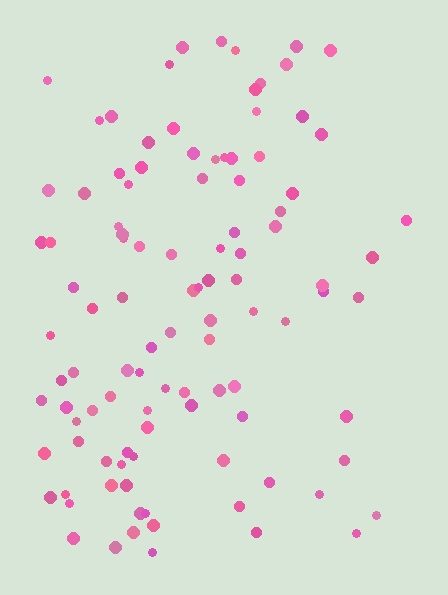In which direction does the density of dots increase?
From right to left, with the left side densest.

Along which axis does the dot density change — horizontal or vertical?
Horizontal.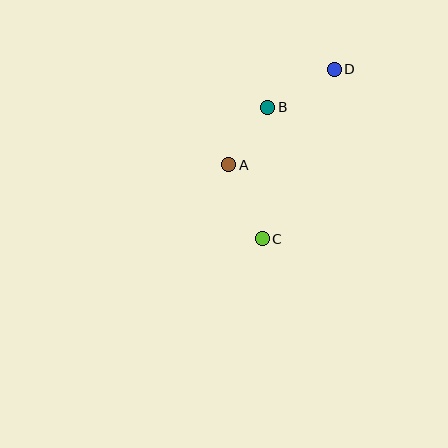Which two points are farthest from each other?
Points C and D are farthest from each other.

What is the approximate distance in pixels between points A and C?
The distance between A and C is approximately 81 pixels.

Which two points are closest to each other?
Points A and B are closest to each other.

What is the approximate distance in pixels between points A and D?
The distance between A and D is approximately 142 pixels.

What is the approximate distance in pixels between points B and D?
The distance between B and D is approximately 77 pixels.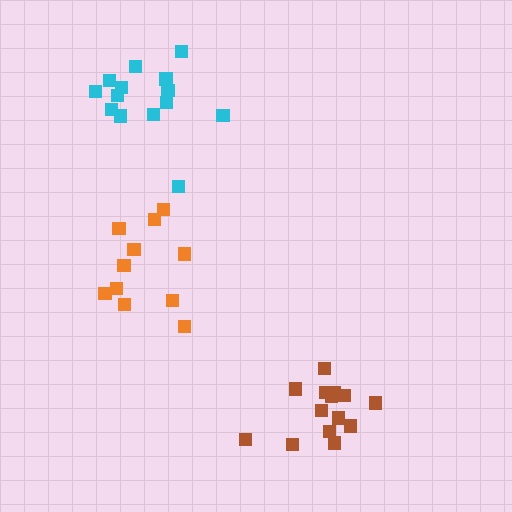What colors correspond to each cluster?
The clusters are colored: orange, cyan, brown.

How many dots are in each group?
Group 1: 11 dots, Group 2: 14 dots, Group 3: 14 dots (39 total).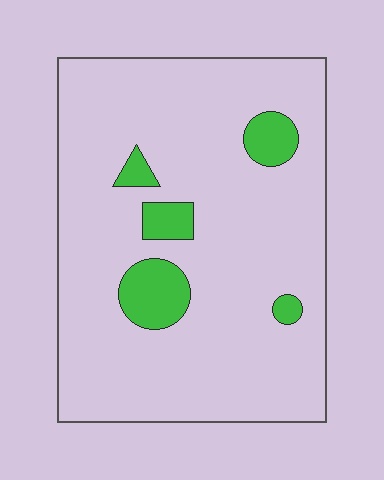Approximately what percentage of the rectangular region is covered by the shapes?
Approximately 10%.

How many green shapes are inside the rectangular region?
5.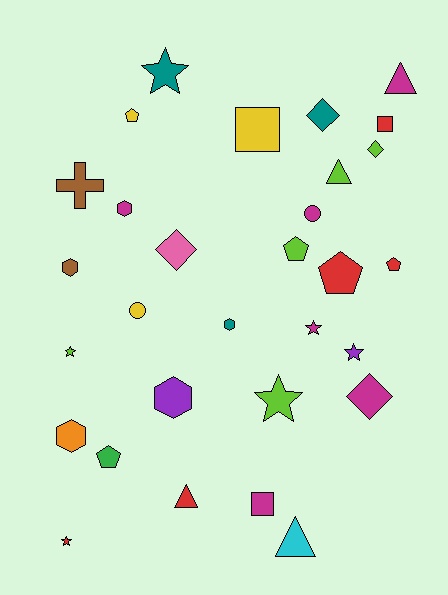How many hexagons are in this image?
There are 5 hexagons.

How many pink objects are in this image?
There is 1 pink object.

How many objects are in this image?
There are 30 objects.